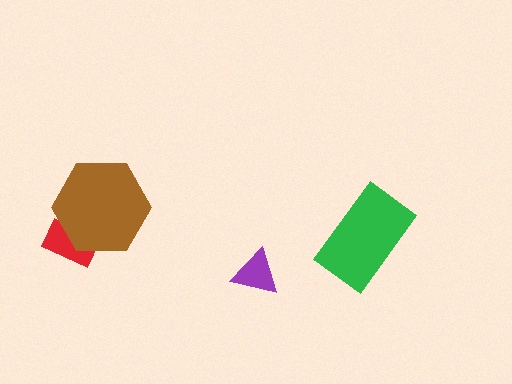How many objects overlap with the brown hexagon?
1 object overlaps with the brown hexagon.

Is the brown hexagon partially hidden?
No, no other shape covers it.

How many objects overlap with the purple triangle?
0 objects overlap with the purple triangle.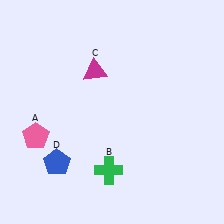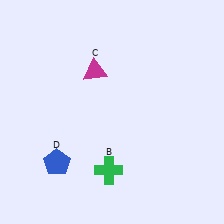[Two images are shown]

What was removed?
The pink pentagon (A) was removed in Image 2.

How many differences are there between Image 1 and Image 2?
There is 1 difference between the two images.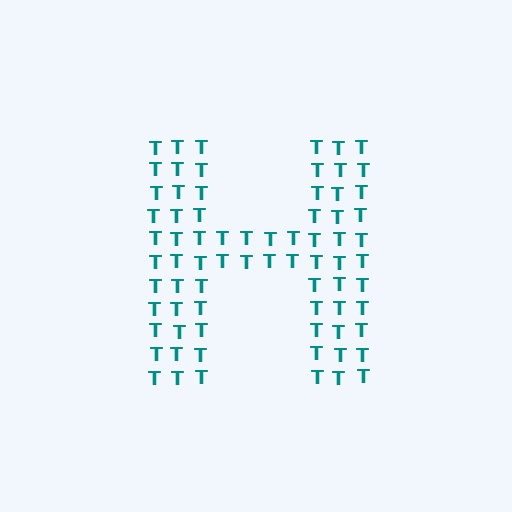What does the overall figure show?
The overall figure shows the letter H.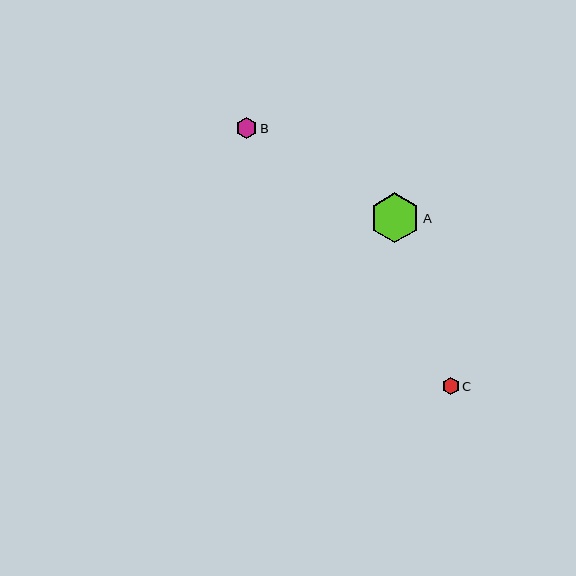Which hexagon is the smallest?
Hexagon C is the smallest with a size of approximately 17 pixels.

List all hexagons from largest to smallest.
From largest to smallest: A, B, C.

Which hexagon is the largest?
Hexagon A is the largest with a size of approximately 50 pixels.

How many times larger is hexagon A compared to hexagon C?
Hexagon A is approximately 2.9 times the size of hexagon C.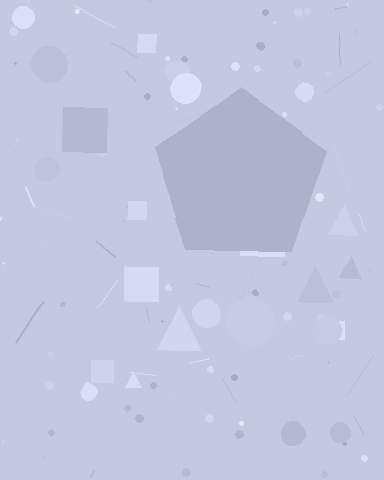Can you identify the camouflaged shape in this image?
The camouflaged shape is a pentagon.